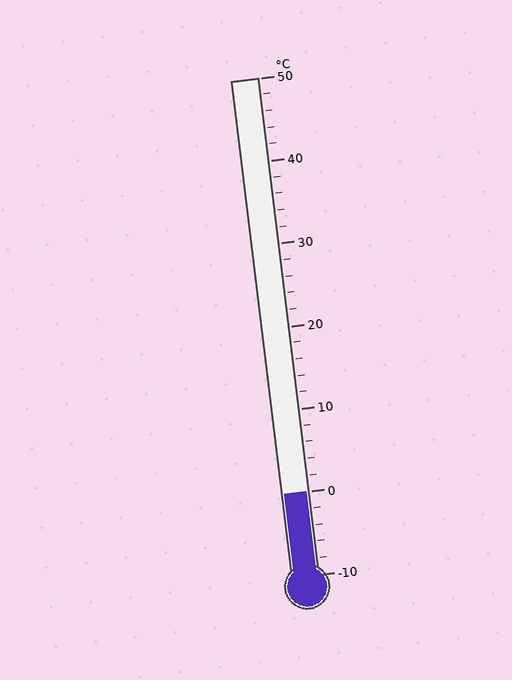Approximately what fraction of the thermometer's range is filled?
The thermometer is filled to approximately 15% of its range.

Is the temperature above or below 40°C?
The temperature is below 40°C.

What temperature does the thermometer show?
The thermometer shows approximately 0°C.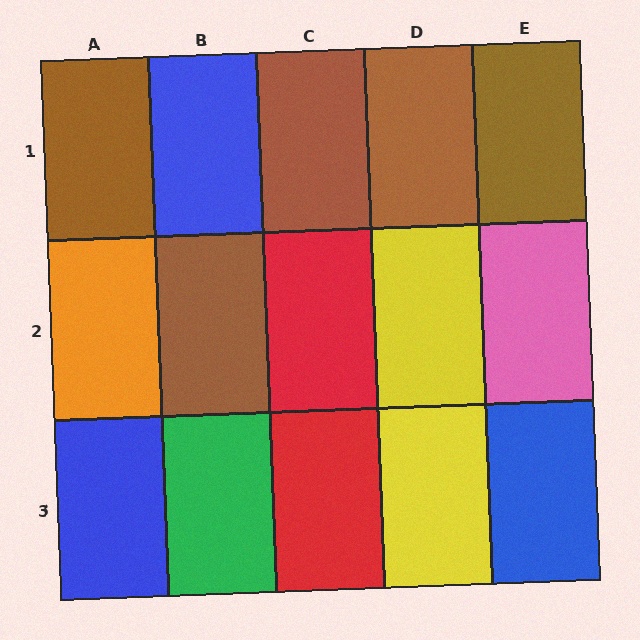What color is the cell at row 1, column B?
Blue.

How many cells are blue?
3 cells are blue.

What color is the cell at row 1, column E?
Brown.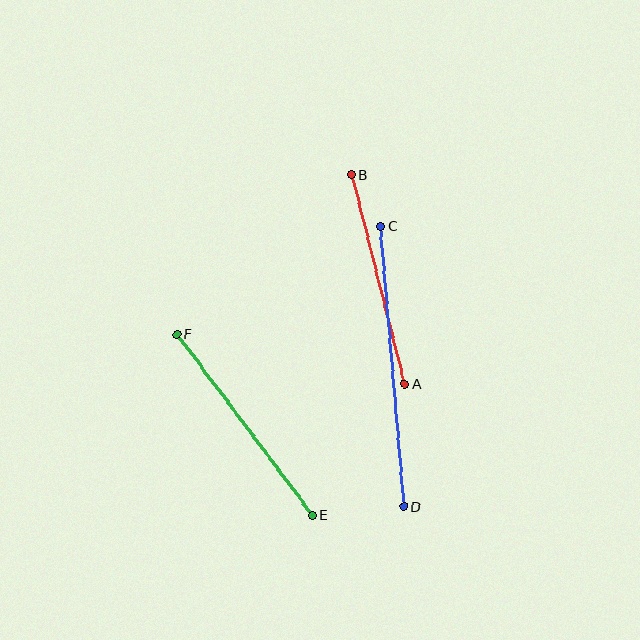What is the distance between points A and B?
The distance is approximately 216 pixels.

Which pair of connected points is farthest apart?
Points C and D are farthest apart.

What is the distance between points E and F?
The distance is approximately 226 pixels.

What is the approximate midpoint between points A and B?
The midpoint is at approximately (378, 279) pixels.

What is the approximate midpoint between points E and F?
The midpoint is at approximately (245, 424) pixels.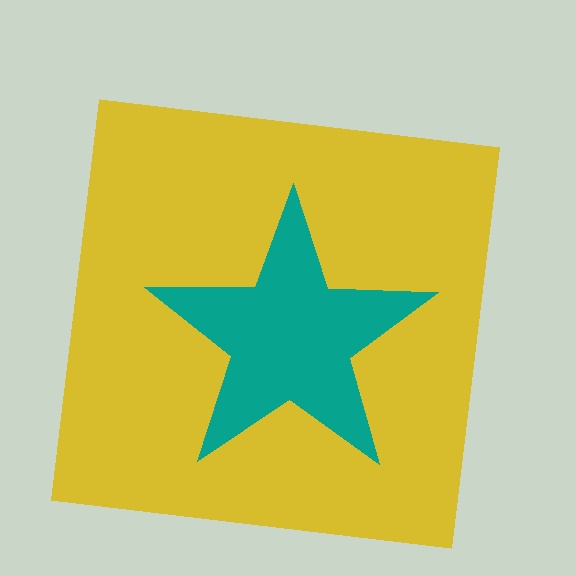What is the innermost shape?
The teal star.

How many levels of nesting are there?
2.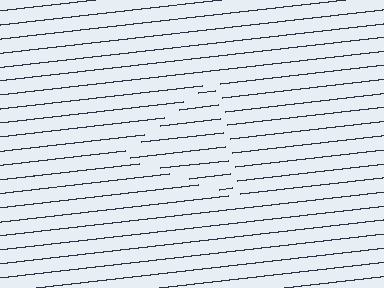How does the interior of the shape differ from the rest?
The interior of the shape contains the same grating, shifted by half a period — the contour is defined by the phase discontinuity where line-ends from the inner and outer gratings abut.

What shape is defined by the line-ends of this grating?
An illusory triangle. The interior of the shape contains the same grating, shifted by half a period — the contour is defined by the phase discontinuity where line-ends from the inner and outer gratings abut.